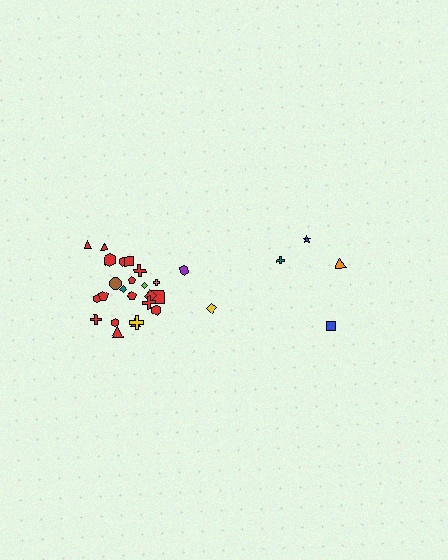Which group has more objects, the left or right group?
The left group.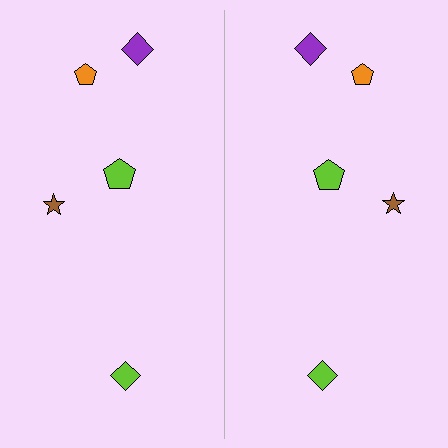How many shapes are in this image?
There are 10 shapes in this image.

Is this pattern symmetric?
Yes, this pattern has bilateral (reflection) symmetry.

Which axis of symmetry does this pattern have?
The pattern has a vertical axis of symmetry running through the center of the image.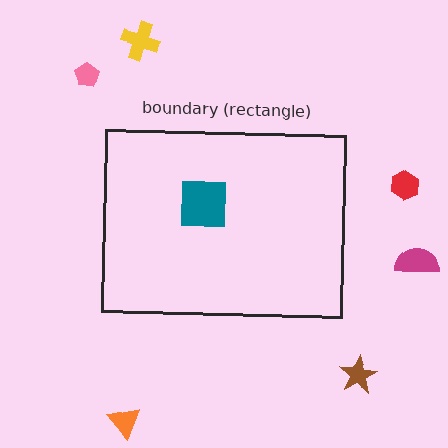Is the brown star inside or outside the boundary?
Outside.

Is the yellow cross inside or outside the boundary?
Outside.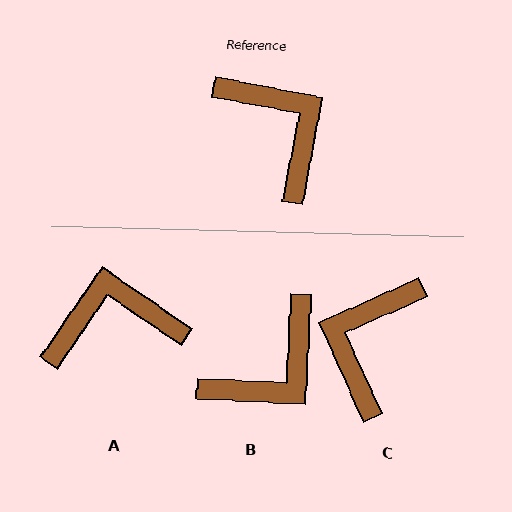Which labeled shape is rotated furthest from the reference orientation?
C, about 124 degrees away.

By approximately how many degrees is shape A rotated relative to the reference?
Approximately 66 degrees counter-clockwise.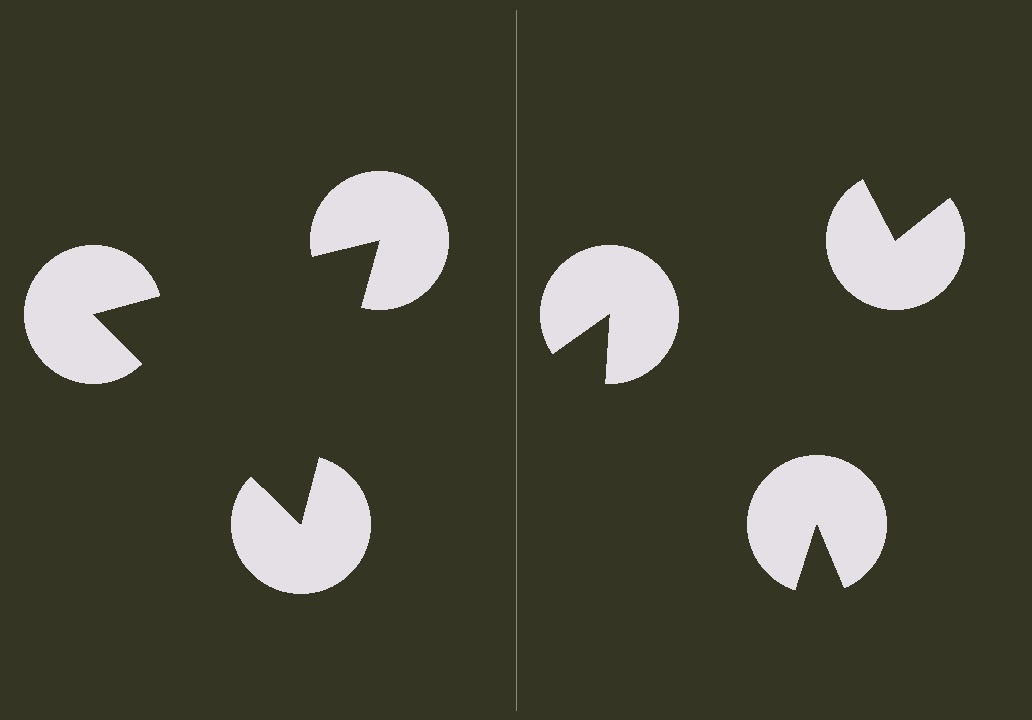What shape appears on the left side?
An illusory triangle.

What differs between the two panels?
The pac-man discs are positioned identically on both sides; only the wedge orientations differ. On the left they align to a triangle; on the right they are misaligned.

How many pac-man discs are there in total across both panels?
6 — 3 on each side.